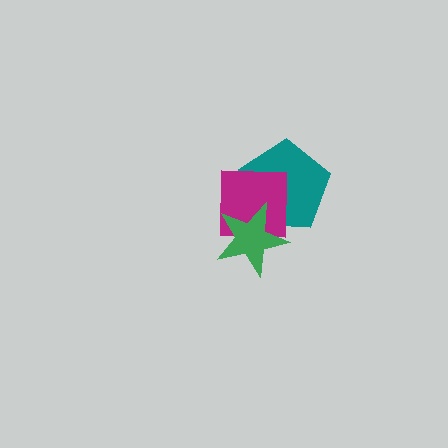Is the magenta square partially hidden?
Yes, it is partially covered by another shape.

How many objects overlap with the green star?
2 objects overlap with the green star.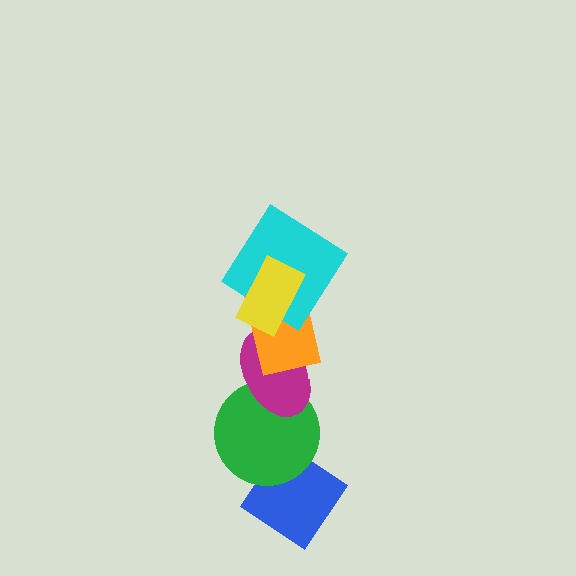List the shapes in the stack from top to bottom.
From top to bottom: the yellow rectangle, the cyan diamond, the orange rectangle, the magenta ellipse, the green circle, the blue diamond.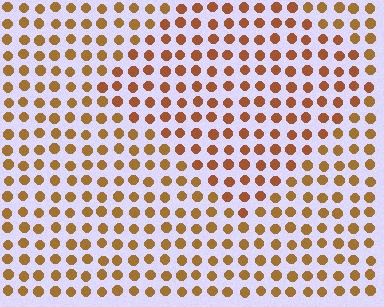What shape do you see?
I see a diamond.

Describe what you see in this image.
The image is filled with small brown elements in a uniform arrangement. A diamond-shaped region is visible where the elements are tinted to a slightly different hue, forming a subtle color boundary.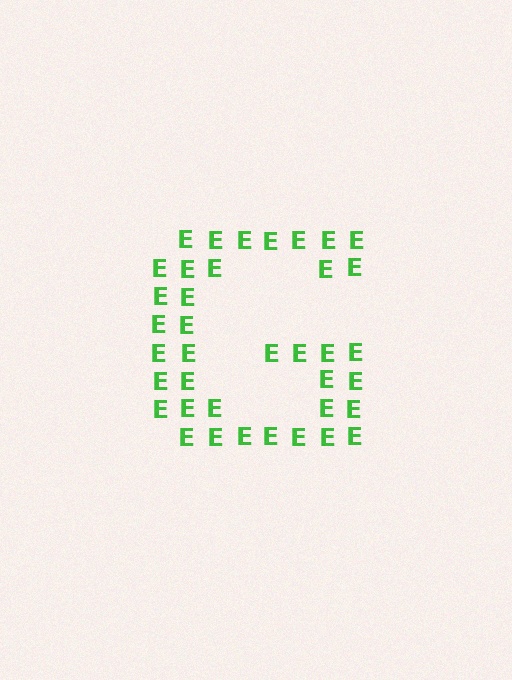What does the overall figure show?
The overall figure shows the letter G.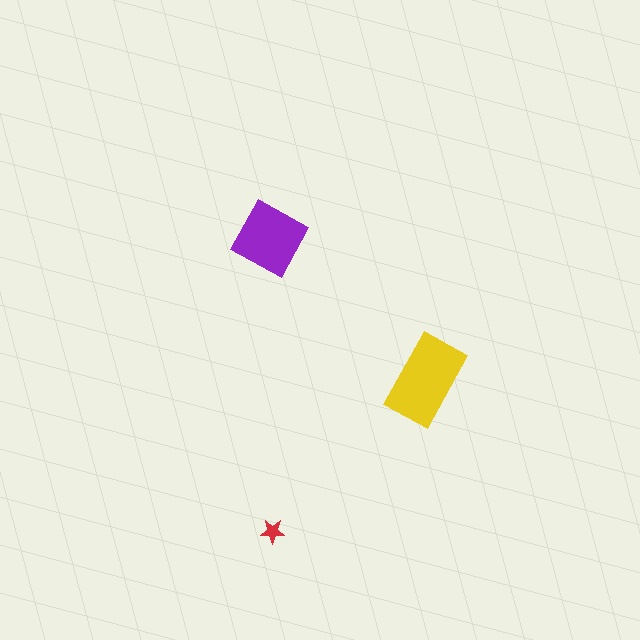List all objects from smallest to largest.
The red star, the purple diamond, the yellow rectangle.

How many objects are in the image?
There are 3 objects in the image.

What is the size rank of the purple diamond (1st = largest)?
2nd.